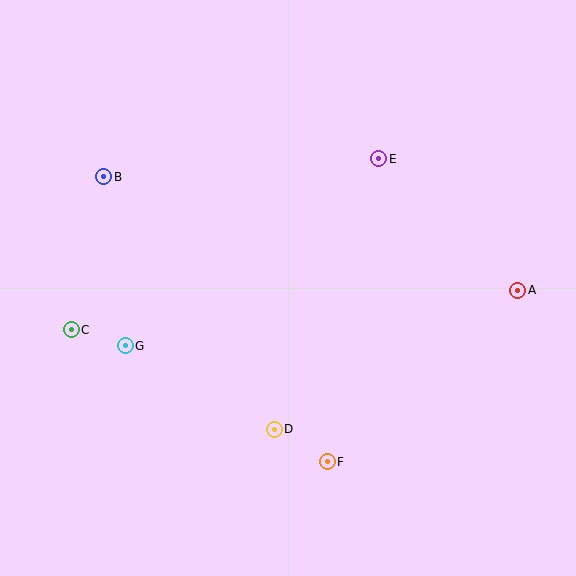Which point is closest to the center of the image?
Point D at (274, 429) is closest to the center.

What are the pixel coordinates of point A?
Point A is at (518, 290).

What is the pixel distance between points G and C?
The distance between G and C is 56 pixels.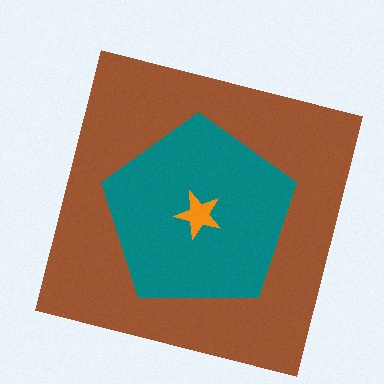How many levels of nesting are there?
3.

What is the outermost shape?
The brown square.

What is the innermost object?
The orange star.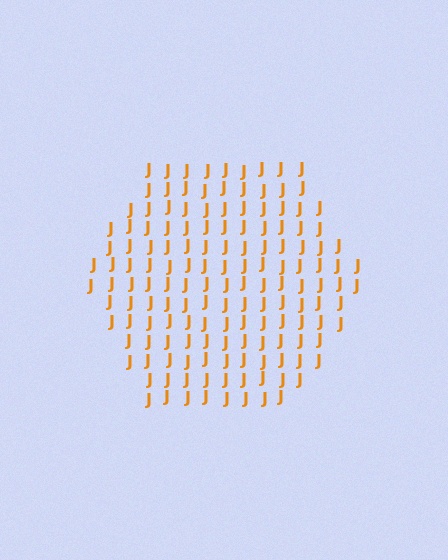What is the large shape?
The large shape is a hexagon.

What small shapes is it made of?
It is made of small letter J's.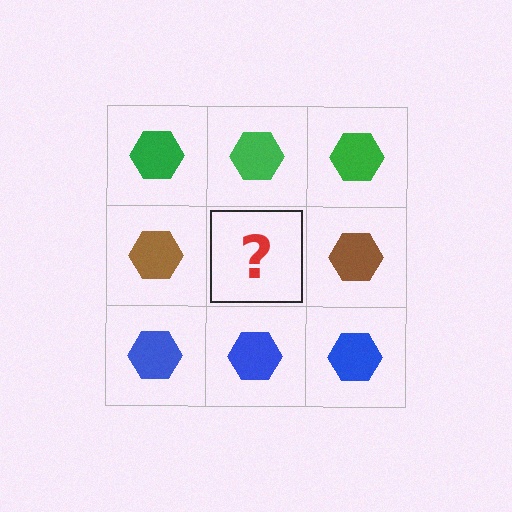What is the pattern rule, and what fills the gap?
The rule is that each row has a consistent color. The gap should be filled with a brown hexagon.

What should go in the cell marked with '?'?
The missing cell should contain a brown hexagon.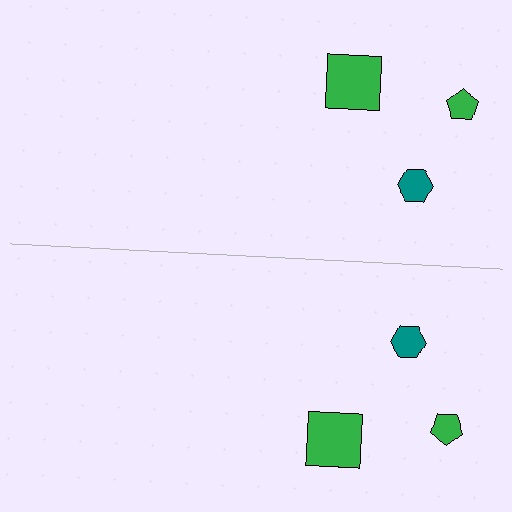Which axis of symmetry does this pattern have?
The pattern has a horizontal axis of symmetry running through the center of the image.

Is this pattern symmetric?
Yes, this pattern has bilateral (reflection) symmetry.